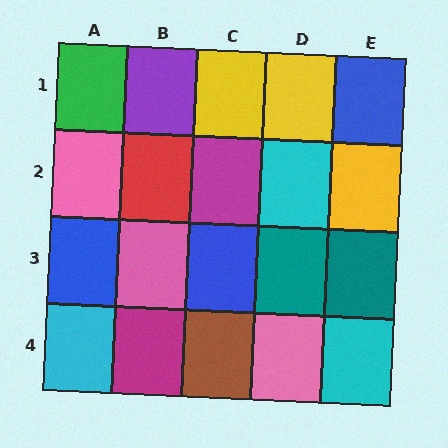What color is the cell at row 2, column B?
Red.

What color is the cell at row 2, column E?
Yellow.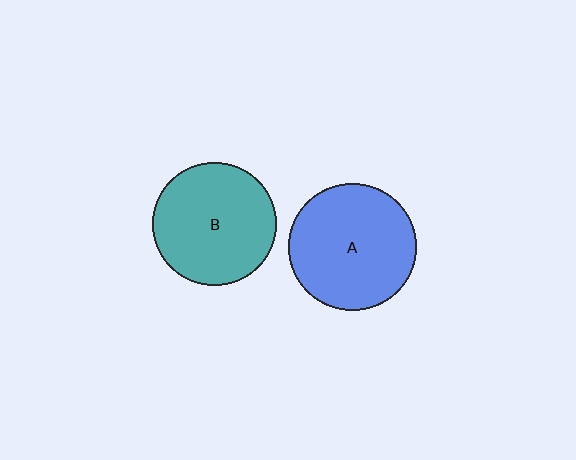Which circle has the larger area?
Circle A (blue).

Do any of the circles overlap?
No, none of the circles overlap.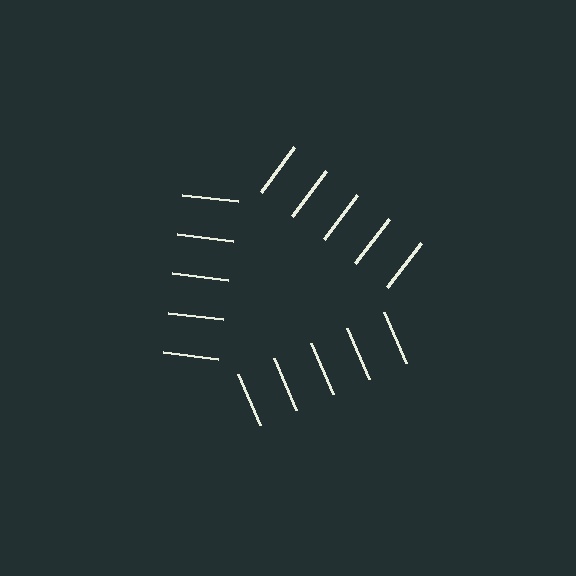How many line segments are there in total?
15 — 5 along each of the 3 edges.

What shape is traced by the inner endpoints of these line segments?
An illusory triangle — the line segments terminate on its edges but no continuous stroke is drawn.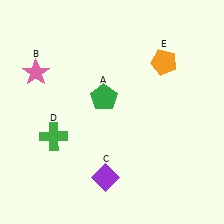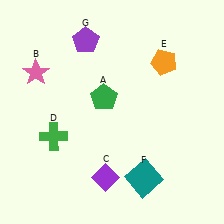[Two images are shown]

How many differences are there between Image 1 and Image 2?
There are 2 differences between the two images.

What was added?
A teal square (F), a purple pentagon (G) were added in Image 2.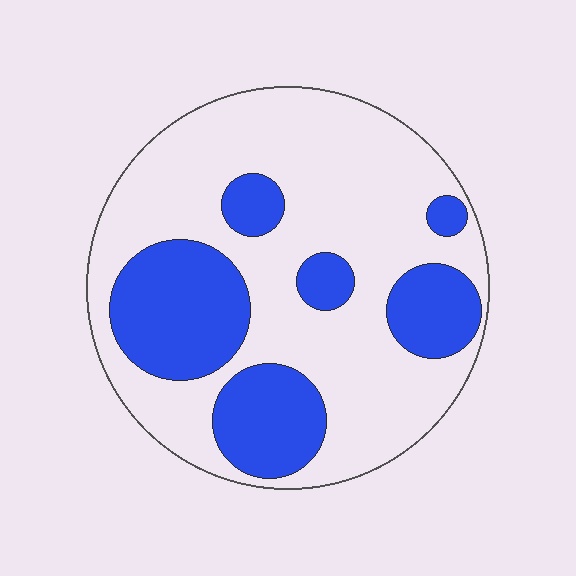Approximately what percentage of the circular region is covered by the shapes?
Approximately 30%.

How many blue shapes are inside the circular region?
6.